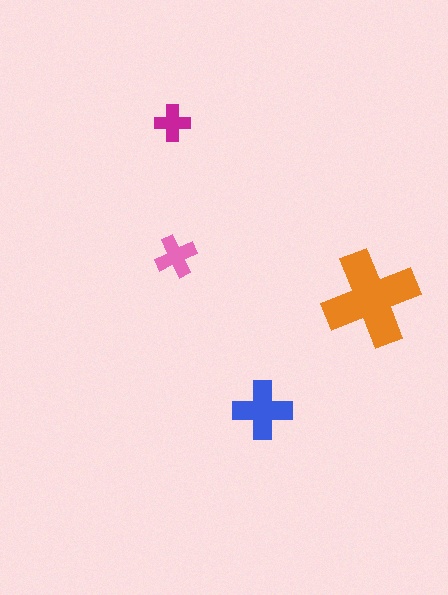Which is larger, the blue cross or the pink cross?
The blue one.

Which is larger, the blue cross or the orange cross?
The orange one.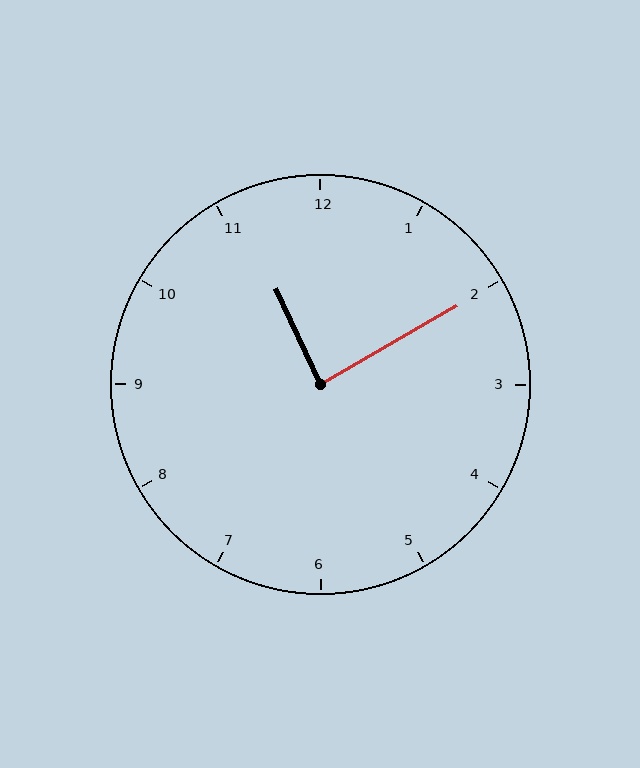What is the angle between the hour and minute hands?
Approximately 85 degrees.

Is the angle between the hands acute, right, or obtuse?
It is right.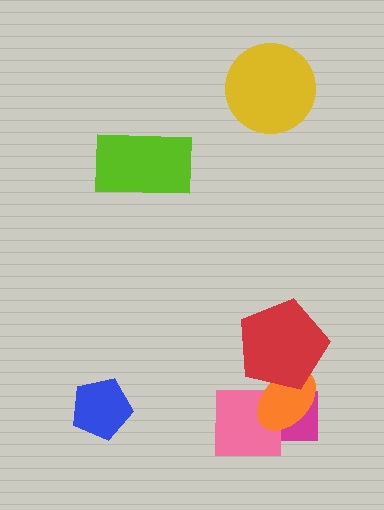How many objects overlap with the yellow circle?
0 objects overlap with the yellow circle.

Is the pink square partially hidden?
Yes, it is partially covered by another shape.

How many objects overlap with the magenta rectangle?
3 objects overlap with the magenta rectangle.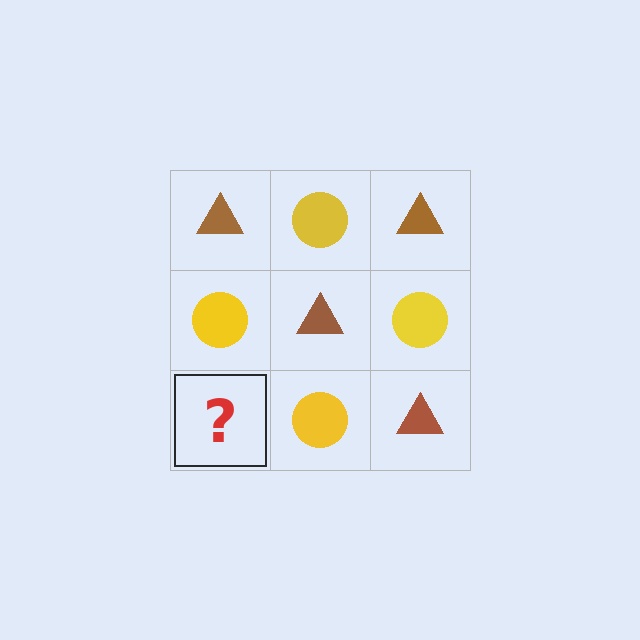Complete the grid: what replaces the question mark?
The question mark should be replaced with a brown triangle.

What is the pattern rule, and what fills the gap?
The rule is that it alternates brown triangle and yellow circle in a checkerboard pattern. The gap should be filled with a brown triangle.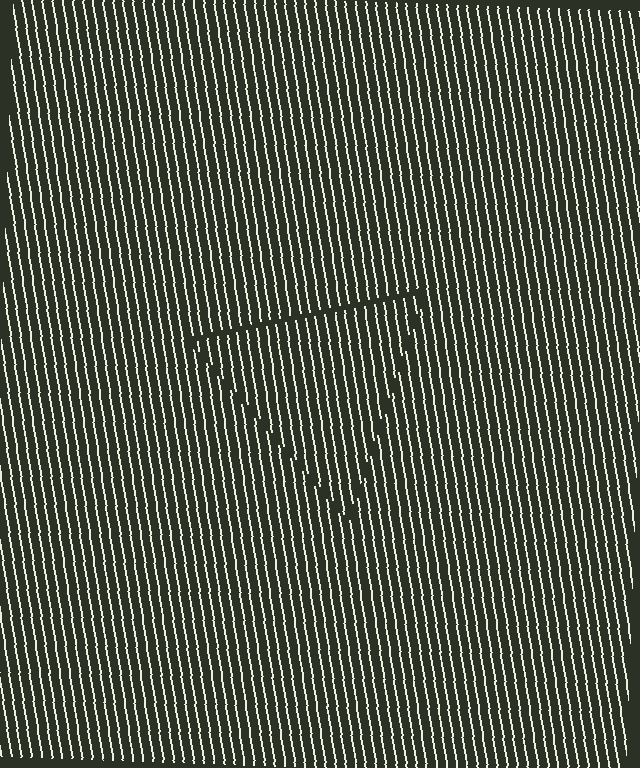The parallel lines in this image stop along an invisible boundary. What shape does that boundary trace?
An illusory triangle. The interior of the shape contains the same grating, shifted by half a period — the contour is defined by the phase discontinuity where line-ends from the inner and outer gratings abut.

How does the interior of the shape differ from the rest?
The interior of the shape contains the same grating, shifted by half a period — the contour is defined by the phase discontinuity where line-ends from the inner and outer gratings abut.